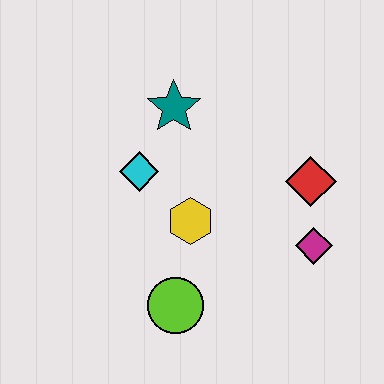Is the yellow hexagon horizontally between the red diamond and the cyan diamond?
Yes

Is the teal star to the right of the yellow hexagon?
No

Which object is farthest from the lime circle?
The teal star is farthest from the lime circle.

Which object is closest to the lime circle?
The yellow hexagon is closest to the lime circle.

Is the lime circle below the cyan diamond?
Yes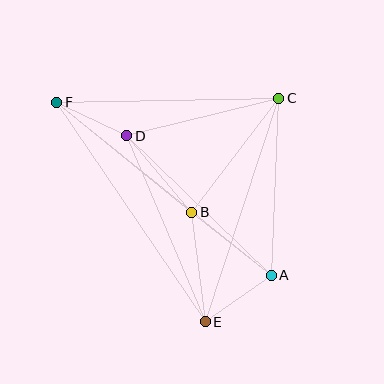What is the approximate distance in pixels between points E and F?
The distance between E and F is approximately 265 pixels.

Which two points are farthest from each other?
Points A and F are farthest from each other.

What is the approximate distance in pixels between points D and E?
The distance between D and E is approximately 202 pixels.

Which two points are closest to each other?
Points D and F are closest to each other.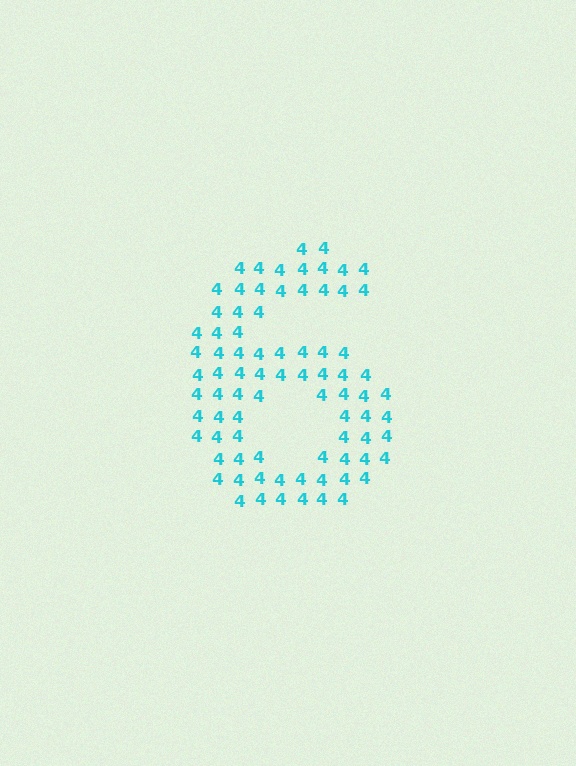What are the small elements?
The small elements are digit 4's.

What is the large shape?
The large shape is the digit 6.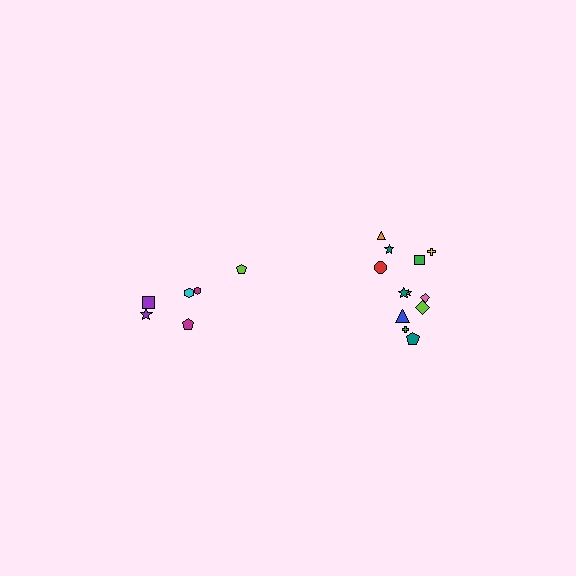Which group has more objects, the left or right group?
The right group.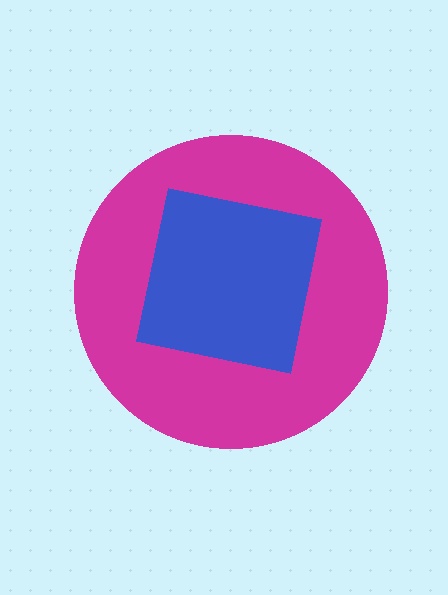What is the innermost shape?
The blue square.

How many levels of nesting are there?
2.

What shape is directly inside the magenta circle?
The blue square.